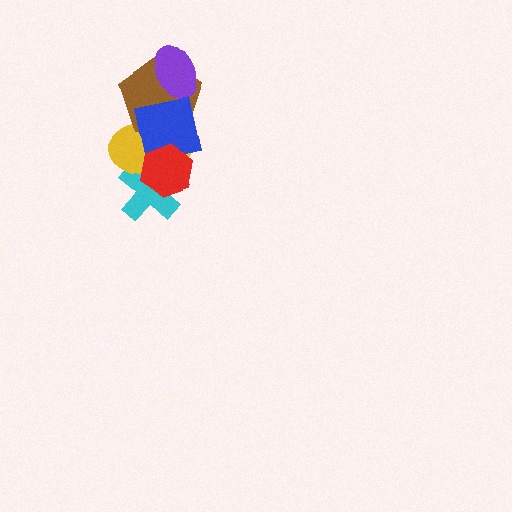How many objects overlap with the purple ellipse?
2 objects overlap with the purple ellipse.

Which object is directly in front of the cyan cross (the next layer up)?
The yellow ellipse is directly in front of the cyan cross.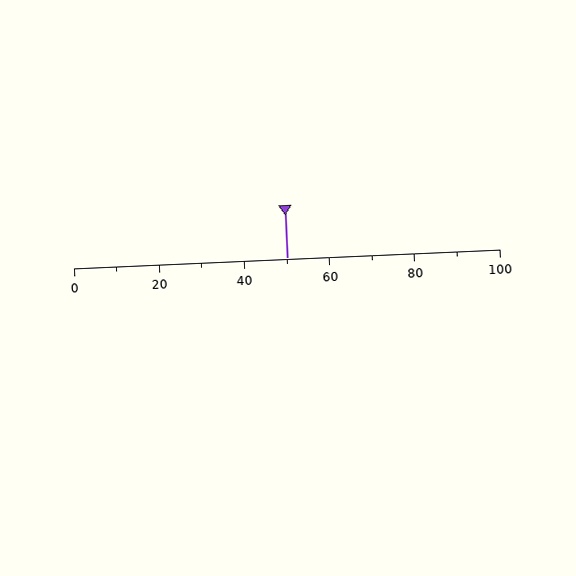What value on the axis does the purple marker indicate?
The marker indicates approximately 50.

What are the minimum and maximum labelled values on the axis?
The axis runs from 0 to 100.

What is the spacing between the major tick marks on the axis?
The major ticks are spaced 20 apart.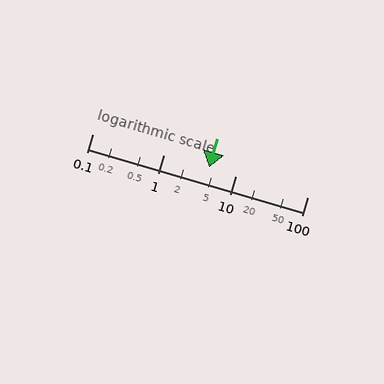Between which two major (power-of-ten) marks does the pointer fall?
The pointer is between 1 and 10.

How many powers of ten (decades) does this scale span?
The scale spans 3 decades, from 0.1 to 100.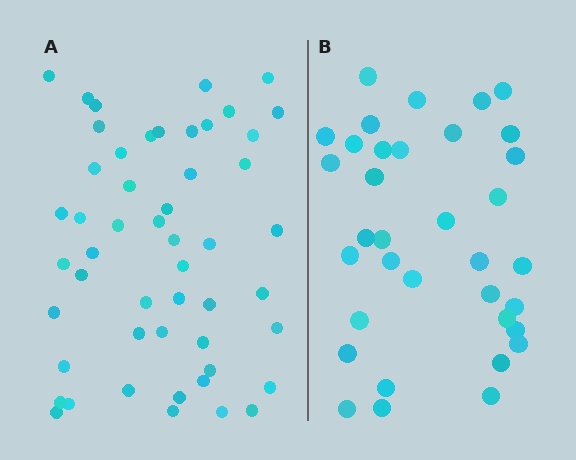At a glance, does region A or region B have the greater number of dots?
Region A (the left region) has more dots.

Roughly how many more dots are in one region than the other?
Region A has approximately 15 more dots than region B.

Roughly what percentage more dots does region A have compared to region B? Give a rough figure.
About 45% more.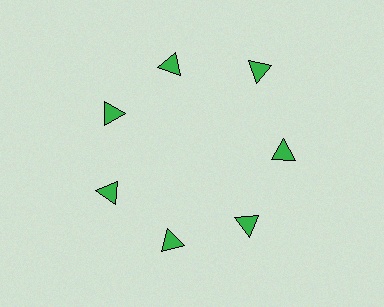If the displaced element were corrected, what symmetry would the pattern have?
It would have 7-fold rotational symmetry — the pattern would map onto itself every 51 degrees.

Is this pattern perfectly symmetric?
No. The 7 green triangles are arranged in a ring, but one element near the 1 o'clock position is pushed outward from the center, breaking the 7-fold rotational symmetry.